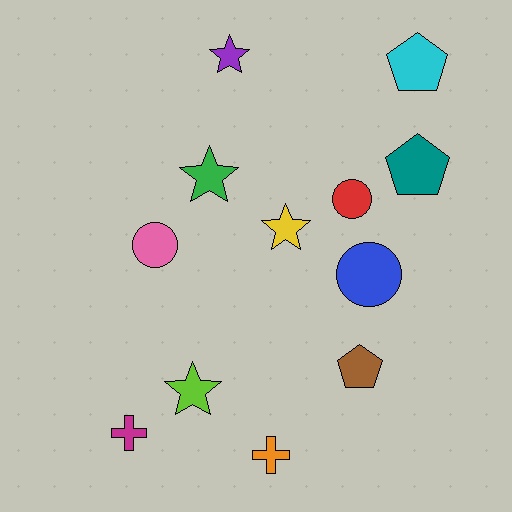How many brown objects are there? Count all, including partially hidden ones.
There is 1 brown object.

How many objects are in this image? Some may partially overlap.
There are 12 objects.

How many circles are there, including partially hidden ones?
There are 3 circles.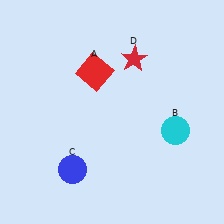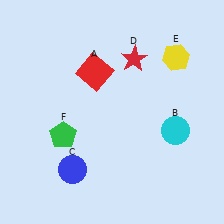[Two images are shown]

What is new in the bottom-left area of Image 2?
A green pentagon (F) was added in the bottom-left area of Image 2.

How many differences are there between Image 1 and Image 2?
There are 2 differences between the two images.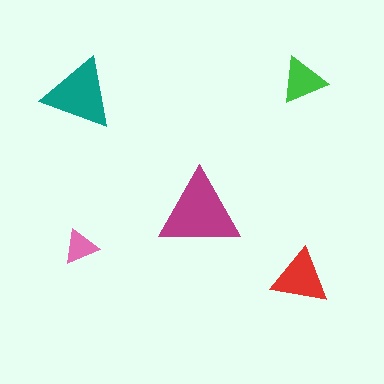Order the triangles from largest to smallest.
the magenta one, the teal one, the red one, the green one, the pink one.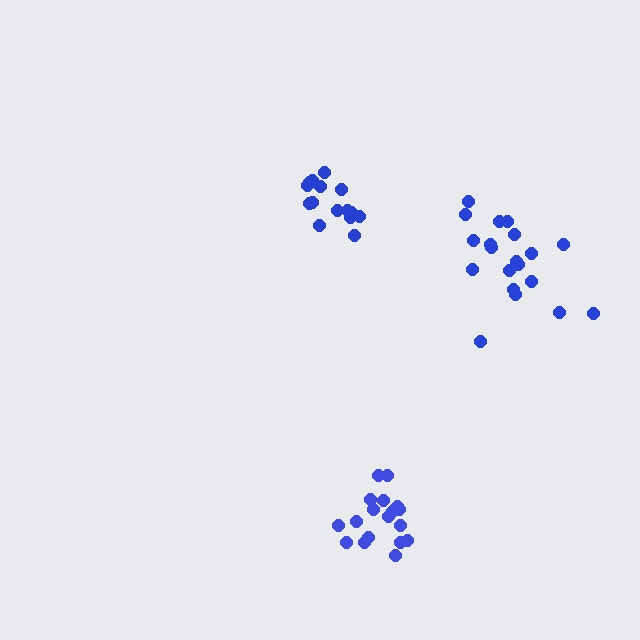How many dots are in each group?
Group 1: 19 dots, Group 2: 20 dots, Group 3: 15 dots (54 total).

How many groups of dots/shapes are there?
There are 3 groups.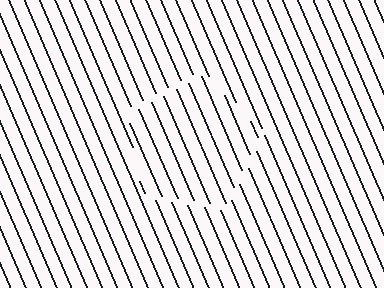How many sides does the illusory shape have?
5 sides — the line-ends trace a pentagon.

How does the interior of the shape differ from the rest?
The interior of the shape contains the same grating, shifted by half a period — the contour is defined by the phase discontinuity where line-ends from the inner and outer gratings abut.